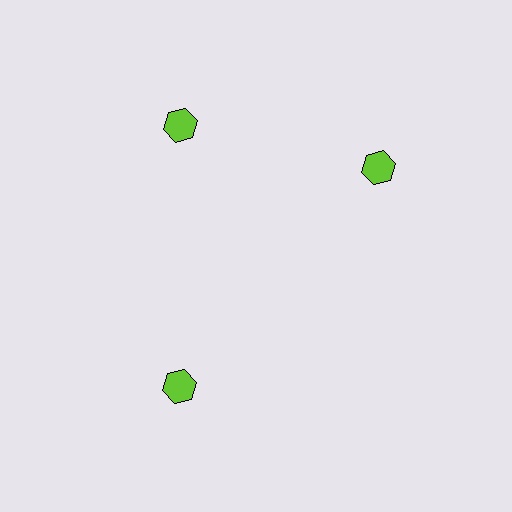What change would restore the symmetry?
The symmetry would be restored by rotating it back into even spacing with its neighbors so that all 3 hexagons sit at equal angles and equal distance from the center.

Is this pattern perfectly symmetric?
No. The 3 lime hexagons are arranged in a ring, but one element near the 3 o'clock position is rotated out of alignment along the ring, breaking the 3-fold rotational symmetry.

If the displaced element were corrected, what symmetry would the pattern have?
It would have 3-fold rotational symmetry — the pattern would map onto itself every 120 degrees.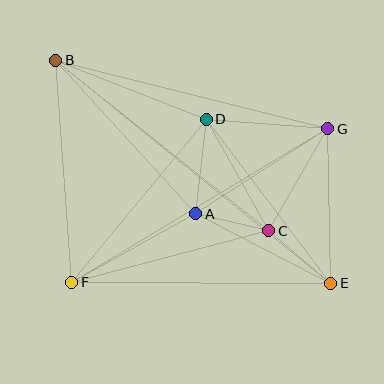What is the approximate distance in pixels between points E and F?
The distance between E and F is approximately 259 pixels.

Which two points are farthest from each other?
Points B and E are farthest from each other.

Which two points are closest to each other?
Points A and C are closest to each other.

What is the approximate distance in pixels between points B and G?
The distance between B and G is approximately 280 pixels.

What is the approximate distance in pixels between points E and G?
The distance between E and G is approximately 155 pixels.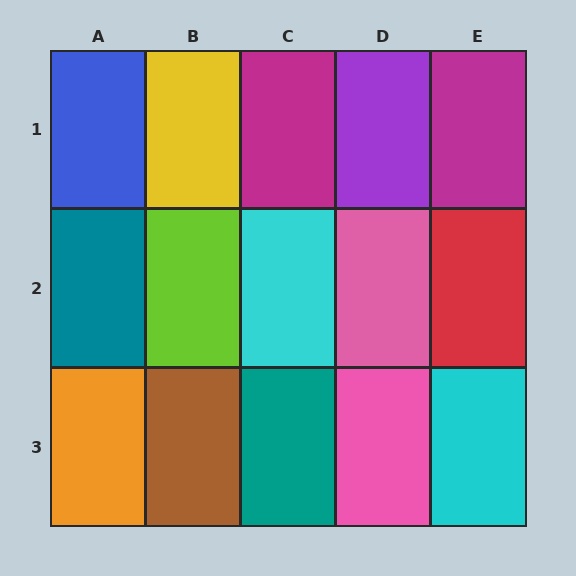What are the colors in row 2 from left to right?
Teal, lime, cyan, pink, red.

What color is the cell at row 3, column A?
Orange.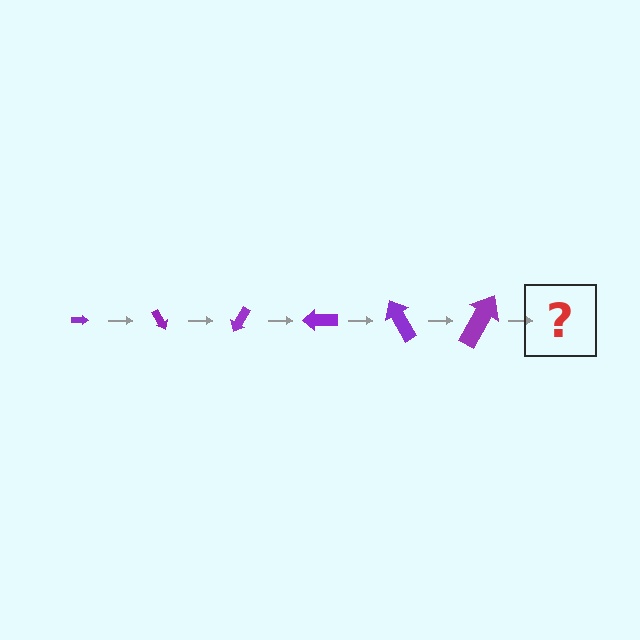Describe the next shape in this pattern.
It should be an arrow, larger than the previous one and rotated 360 degrees from the start.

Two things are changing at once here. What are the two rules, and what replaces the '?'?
The two rules are that the arrow grows larger each step and it rotates 60 degrees each step. The '?' should be an arrow, larger than the previous one and rotated 360 degrees from the start.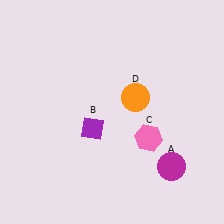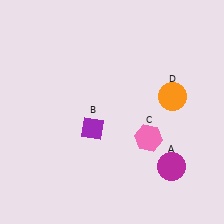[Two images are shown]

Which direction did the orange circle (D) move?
The orange circle (D) moved right.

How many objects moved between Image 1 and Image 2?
1 object moved between the two images.